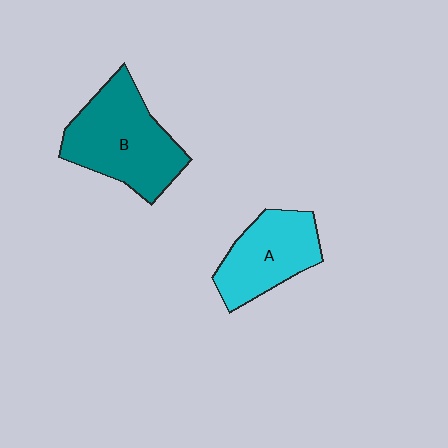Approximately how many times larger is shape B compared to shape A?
Approximately 1.3 times.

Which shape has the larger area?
Shape B (teal).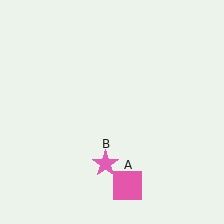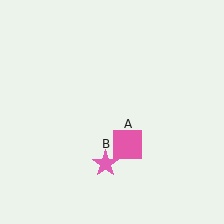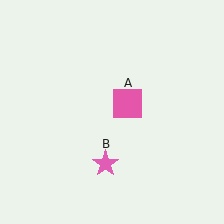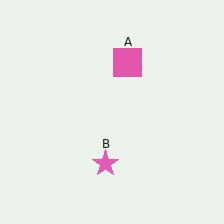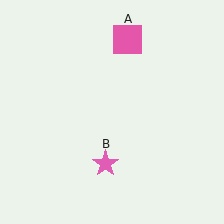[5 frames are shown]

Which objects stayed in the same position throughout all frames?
Pink star (object B) remained stationary.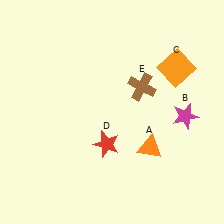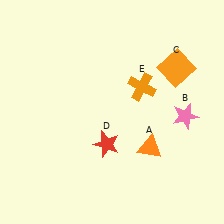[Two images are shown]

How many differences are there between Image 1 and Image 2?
There are 2 differences between the two images.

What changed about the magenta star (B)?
In Image 1, B is magenta. In Image 2, it changed to pink.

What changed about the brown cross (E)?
In Image 1, E is brown. In Image 2, it changed to orange.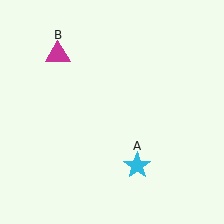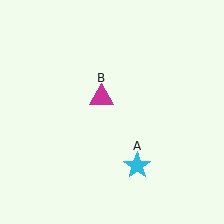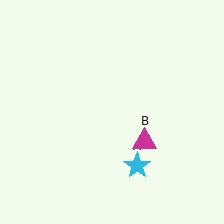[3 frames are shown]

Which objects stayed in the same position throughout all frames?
Cyan star (object A) remained stationary.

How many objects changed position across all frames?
1 object changed position: magenta triangle (object B).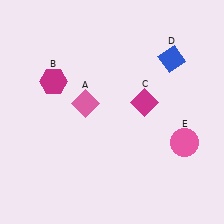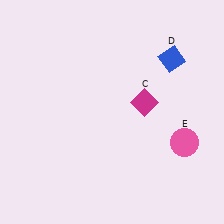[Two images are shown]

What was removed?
The magenta hexagon (B), the pink diamond (A) were removed in Image 2.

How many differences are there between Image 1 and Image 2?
There are 2 differences between the two images.